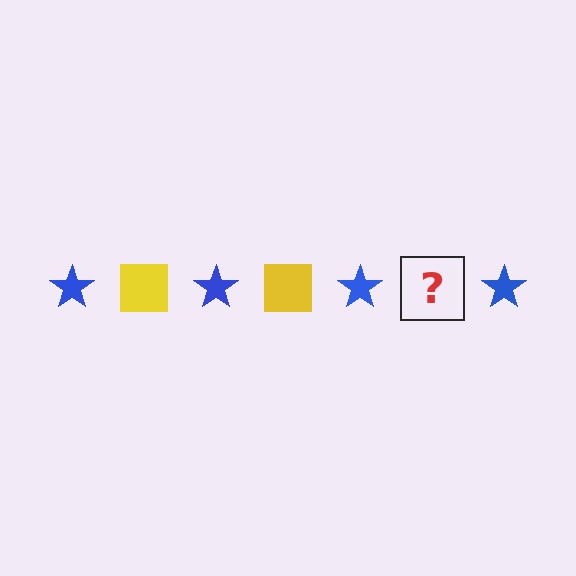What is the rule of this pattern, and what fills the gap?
The rule is that the pattern alternates between blue star and yellow square. The gap should be filled with a yellow square.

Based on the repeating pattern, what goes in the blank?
The blank should be a yellow square.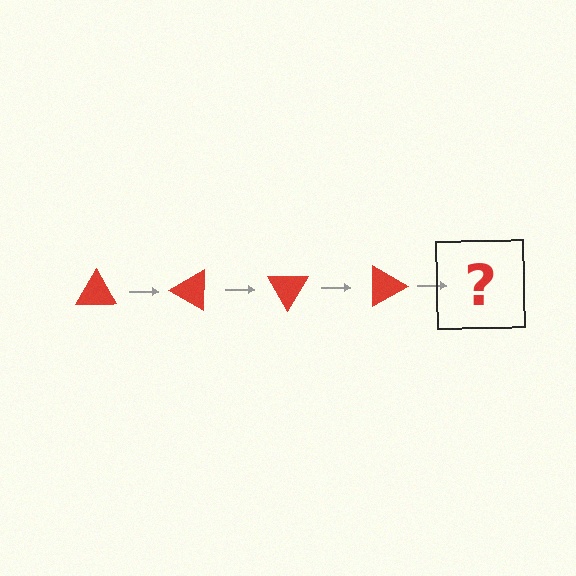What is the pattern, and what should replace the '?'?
The pattern is that the triangle rotates 30 degrees each step. The '?' should be a red triangle rotated 120 degrees.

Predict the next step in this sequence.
The next step is a red triangle rotated 120 degrees.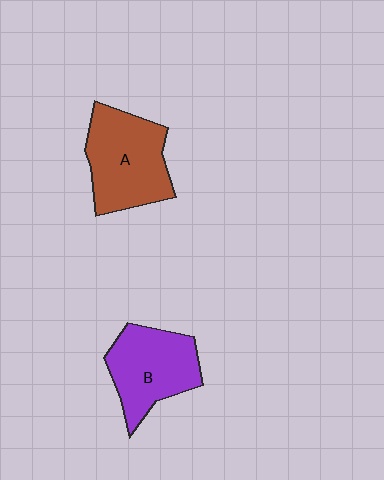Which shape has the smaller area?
Shape B (purple).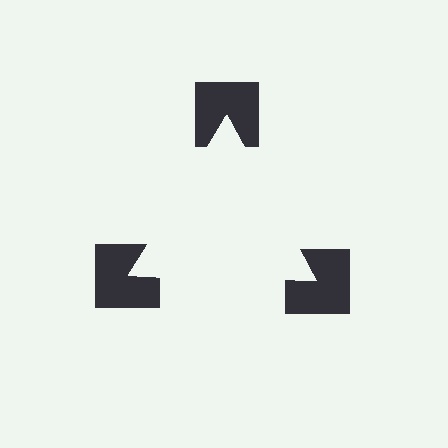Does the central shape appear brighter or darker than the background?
It typically appears slightly brighter than the background, even though no actual brightness change is drawn.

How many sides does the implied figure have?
3 sides.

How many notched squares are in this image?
There are 3 — one at each vertex of the illusory triangle.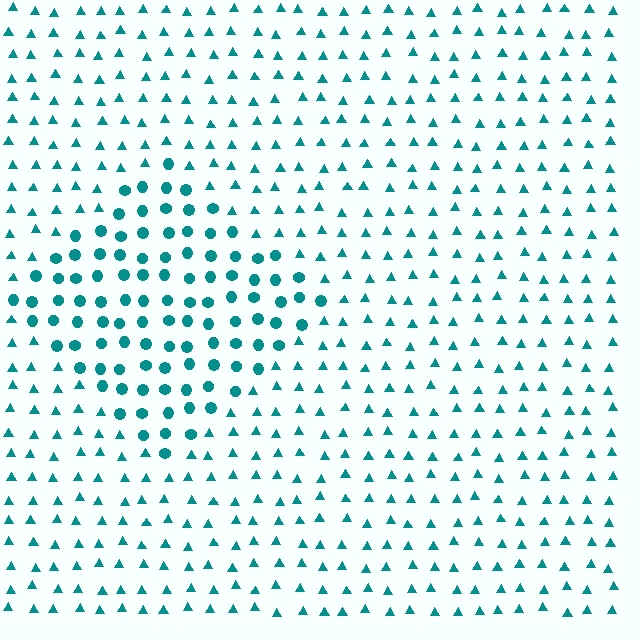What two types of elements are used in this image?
The image uses circles inside the diamond region and triangles outside it.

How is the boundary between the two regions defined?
The boundary is defined by a change in element shape: circles inside vs. triangles outside. All elements share the same color and spacing.